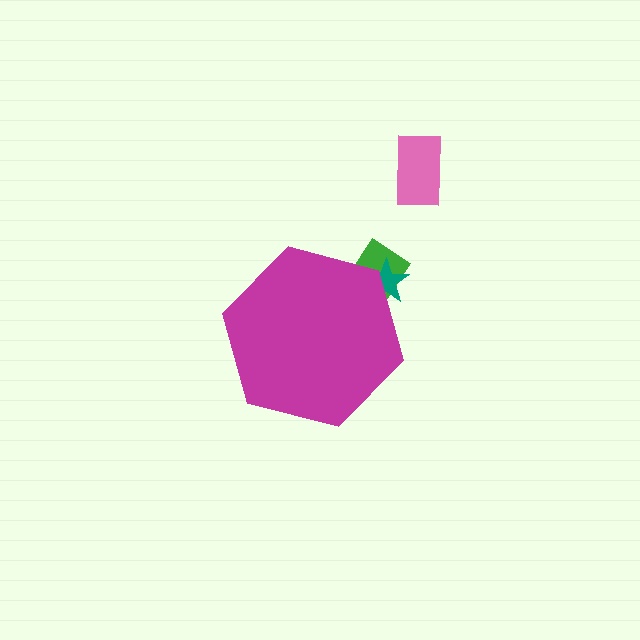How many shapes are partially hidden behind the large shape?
2 shapes are partially hidden.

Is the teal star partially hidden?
Yes, the teal star is partially hidden behind the magenta hexagon.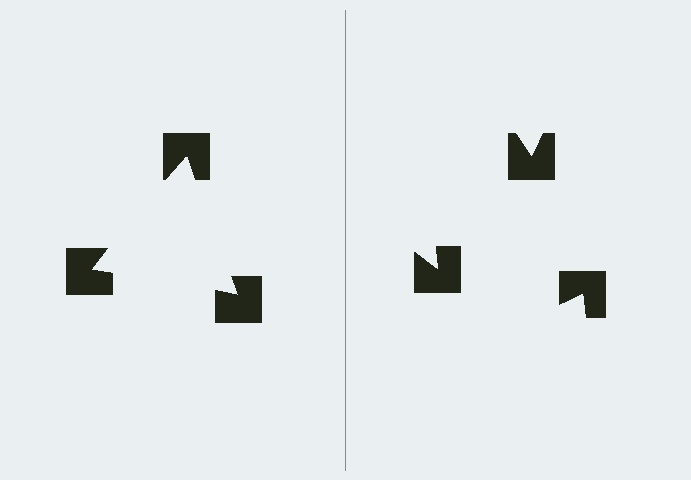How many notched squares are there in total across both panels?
6 — 3 on each side.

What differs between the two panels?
The notched squares are positioned identically on both sides; only the wedge orientations differ. On the left they align to a triangle; on the right they are misaligned.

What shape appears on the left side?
An illusory triangle.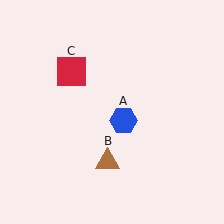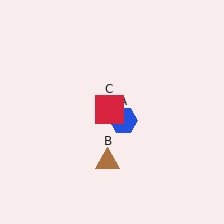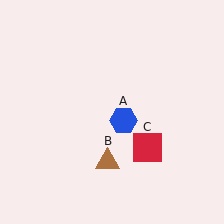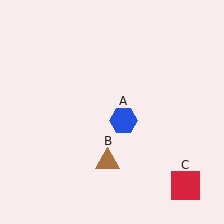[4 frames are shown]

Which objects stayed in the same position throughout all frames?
Blue hexagon (object A) and brown triangle (object B) remained stationary.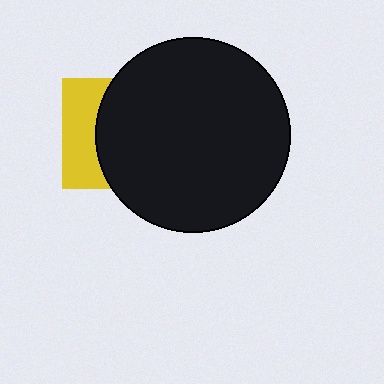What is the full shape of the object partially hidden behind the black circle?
The partially hidden object is a yellow square.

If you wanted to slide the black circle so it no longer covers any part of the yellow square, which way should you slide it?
Slide it right — that is the most direct way to separate the two shapes.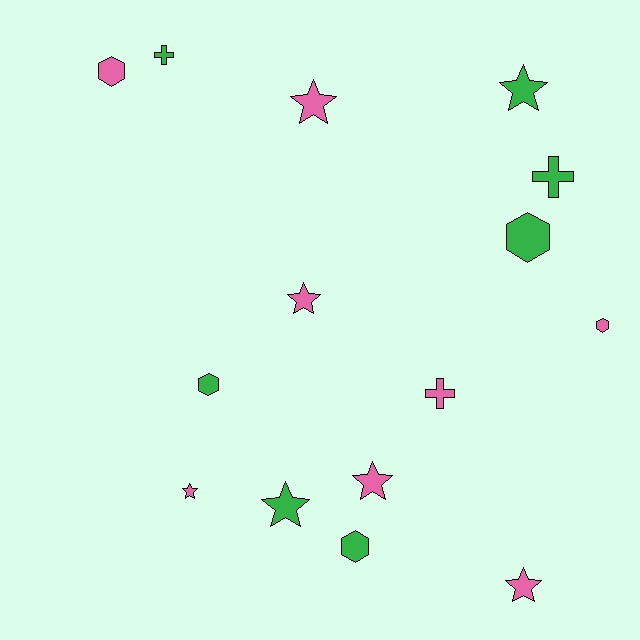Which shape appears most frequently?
Star, with 7 objects.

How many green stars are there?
There are 2 green stars.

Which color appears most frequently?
Pink, with 8 objects.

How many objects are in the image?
There are 15 objects.